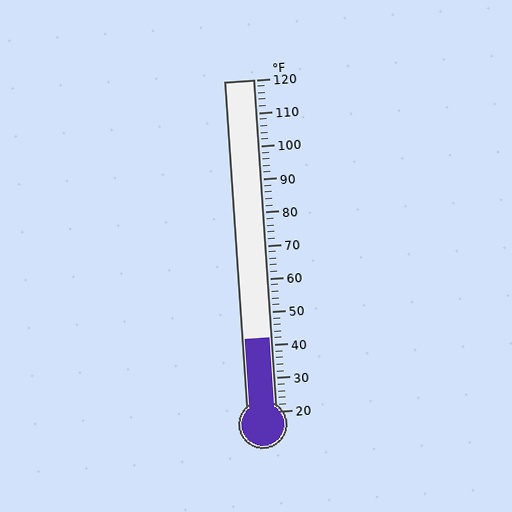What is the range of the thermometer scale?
The thermometer scale ranges from 20°F to 120°F.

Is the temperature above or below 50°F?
The temperature is below 50°F.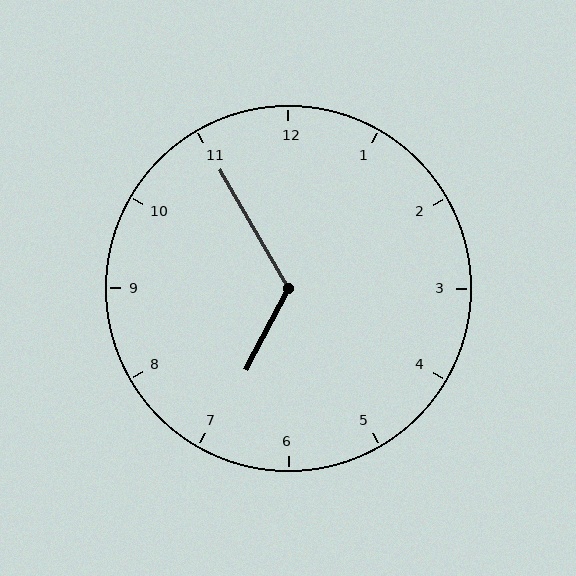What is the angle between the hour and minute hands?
Approximately 122 degrees.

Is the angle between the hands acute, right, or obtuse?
It is obtuse.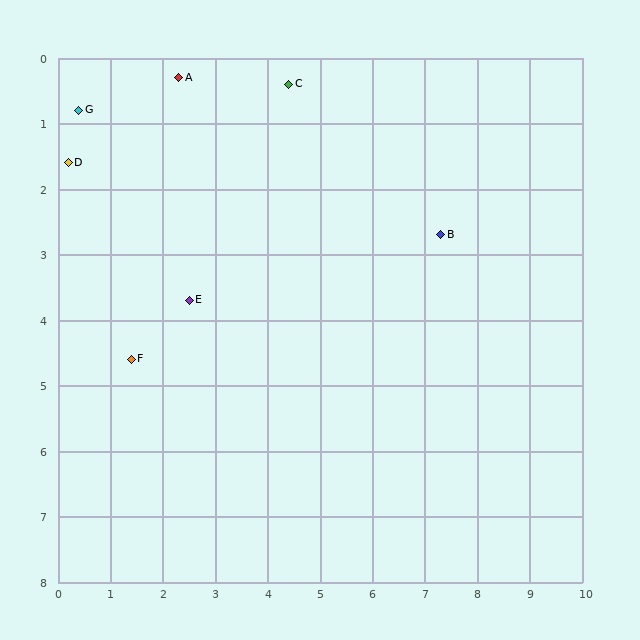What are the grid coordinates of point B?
Point B is at approximately (7.3, 2.7).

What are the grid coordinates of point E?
Point E is at approximately (2.5, 3.7).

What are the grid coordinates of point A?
Point A is at approximately (2.3, 0.3).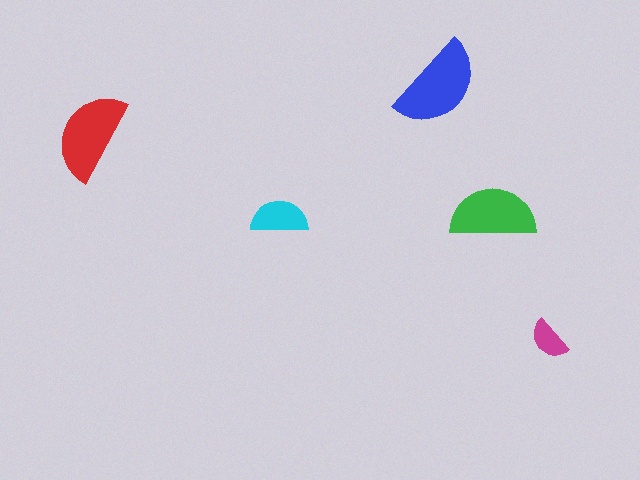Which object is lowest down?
The magenta semicircle is bottommost.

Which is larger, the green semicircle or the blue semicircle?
The blue one.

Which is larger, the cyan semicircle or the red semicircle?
The red one.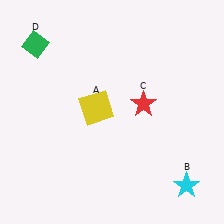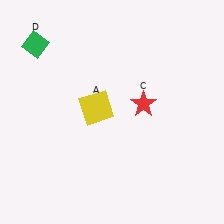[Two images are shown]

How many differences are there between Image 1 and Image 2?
There is 1 difference between the two images.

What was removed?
The cyan star (B) was removed in Image 2.